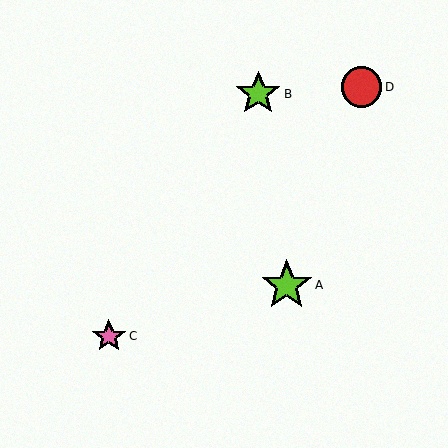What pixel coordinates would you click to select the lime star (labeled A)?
Click at (287, 285) to select the lime star A.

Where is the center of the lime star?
The center of the lime star is at (287, 285).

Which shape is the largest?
The lime star (labeled A) is the largest.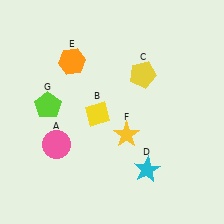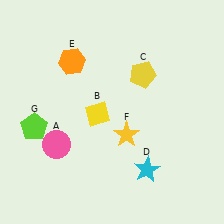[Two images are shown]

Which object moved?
The lime pentagon (G) moved down.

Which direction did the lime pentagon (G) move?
The lime pentagon (G) moved down.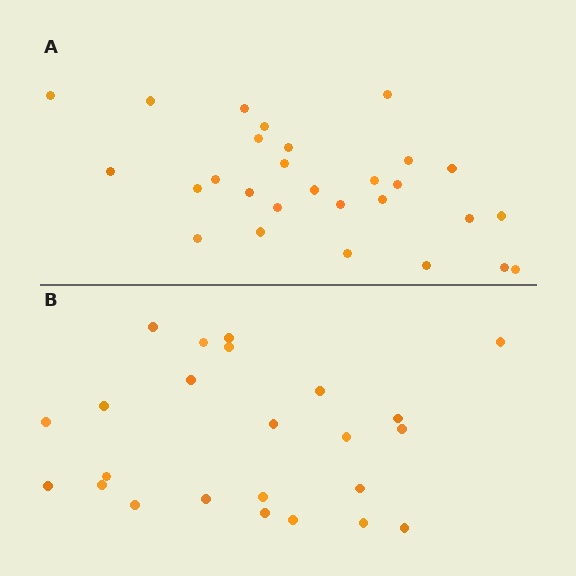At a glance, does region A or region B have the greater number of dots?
Region A (the top region) has more dots.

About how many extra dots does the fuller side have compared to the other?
Region A has about 4 more dots than region B.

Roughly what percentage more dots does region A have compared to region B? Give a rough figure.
About 15% more.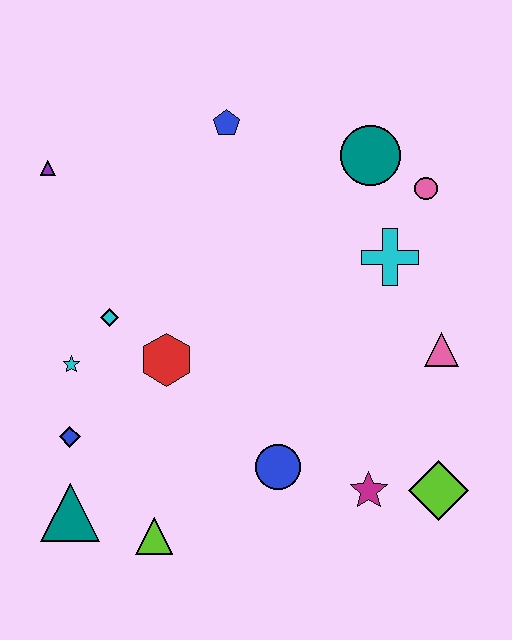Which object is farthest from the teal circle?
The teal triangle is farthest from the teal circle.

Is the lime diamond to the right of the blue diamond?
Yes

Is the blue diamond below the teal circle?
Yes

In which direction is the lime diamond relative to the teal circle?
The lime diamond is below the teal circle.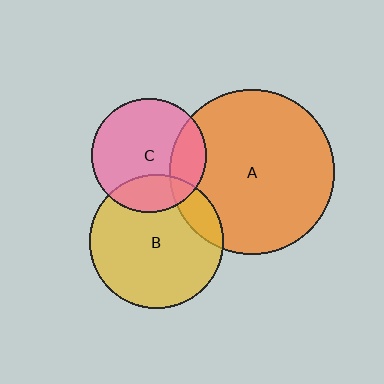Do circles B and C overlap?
Yes.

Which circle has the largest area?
Circle A (orange).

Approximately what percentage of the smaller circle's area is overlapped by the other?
Approximately 20%.